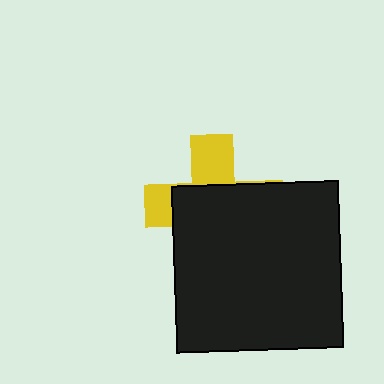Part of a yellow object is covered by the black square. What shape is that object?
It is a cross.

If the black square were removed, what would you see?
You would see the complete yellow cross.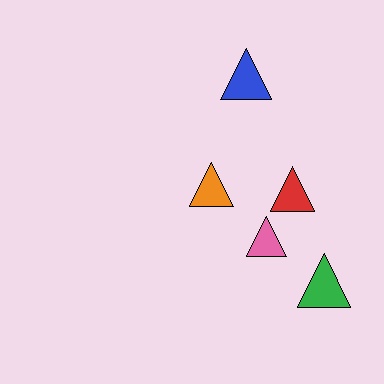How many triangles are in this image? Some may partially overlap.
There are 5 triangles.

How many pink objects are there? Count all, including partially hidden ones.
There is 1 pink object.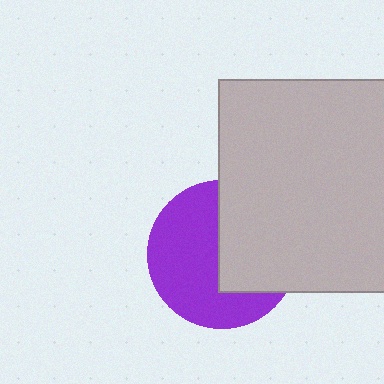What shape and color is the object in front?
The object in front is a light gray square.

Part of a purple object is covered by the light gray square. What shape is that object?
It is a circle.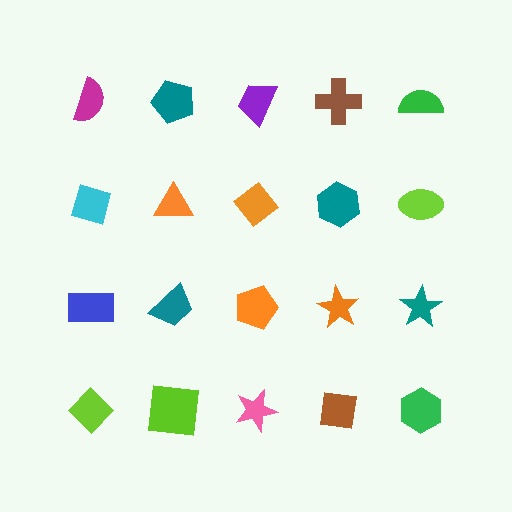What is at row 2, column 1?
A cyan diamond.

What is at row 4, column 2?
A lime square.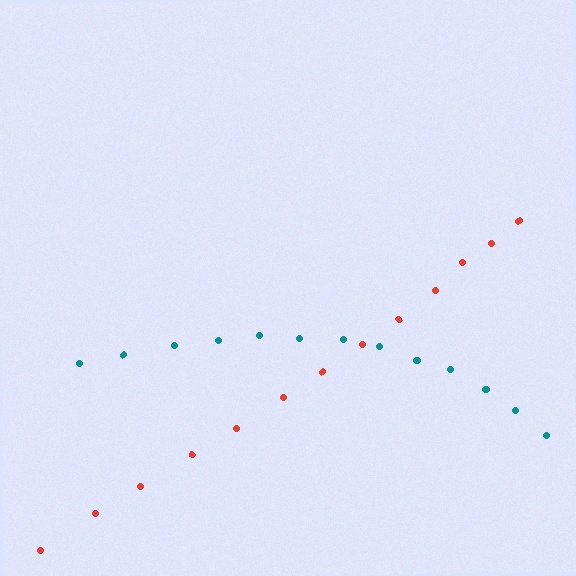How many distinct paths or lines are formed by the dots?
There are 2 distinct paths.